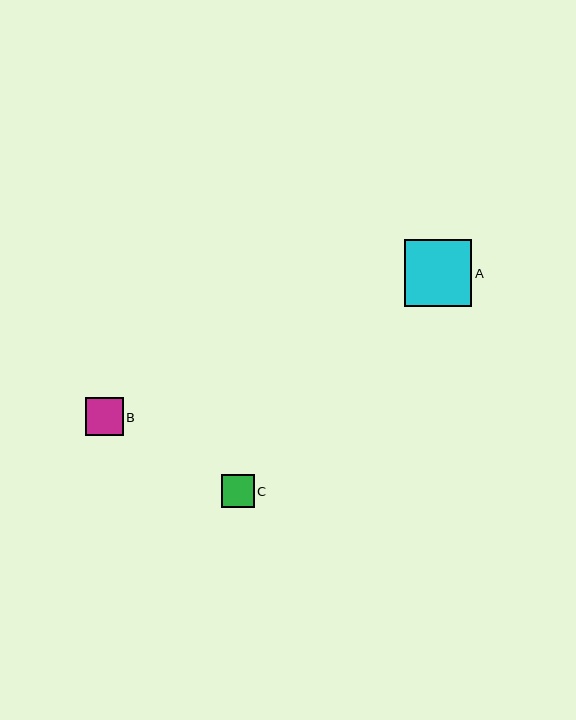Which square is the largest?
Square A is the largest with a size of approximately 67 pixels.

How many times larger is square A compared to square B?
Square A is approximately 1.8 times the size of square B.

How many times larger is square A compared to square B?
Square A is approximately 1.8 times the size of square B.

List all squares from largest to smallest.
From largest to smallest: A, B, C.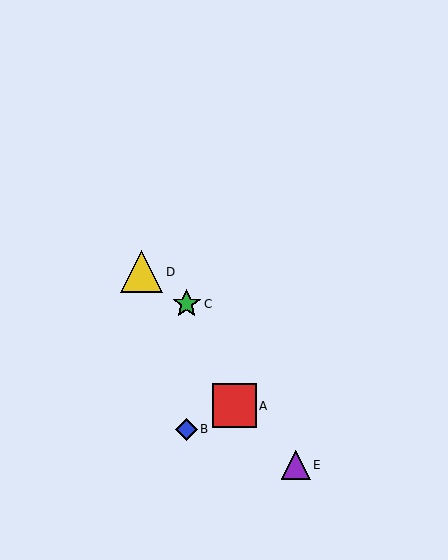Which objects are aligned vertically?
Objects B, C are aligned vertically.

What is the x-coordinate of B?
Object B is at x≈187.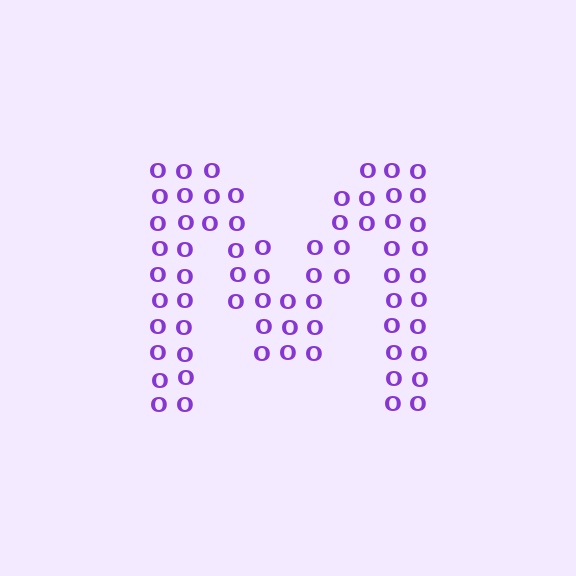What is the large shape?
The large shape is the letter M.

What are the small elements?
The small elements are letter O's.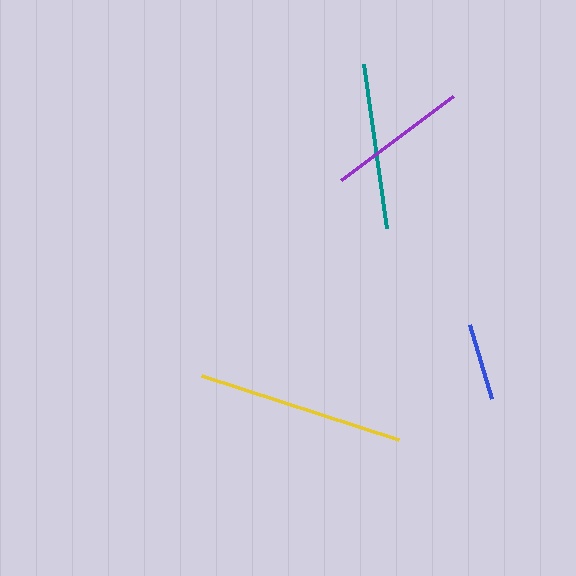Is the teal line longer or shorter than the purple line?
The teal line is longer than the purple line.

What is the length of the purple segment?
The purple segment is approximately 140 pixels long.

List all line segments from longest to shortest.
From longest to shortest: yellow, teal, purple, blue.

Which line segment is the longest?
The yellow line is the longest at approximately 207 pixels.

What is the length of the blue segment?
The blue segment is approximately 78 pixels long.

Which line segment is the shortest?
The blue line is the shortest at approximately 78 pixels.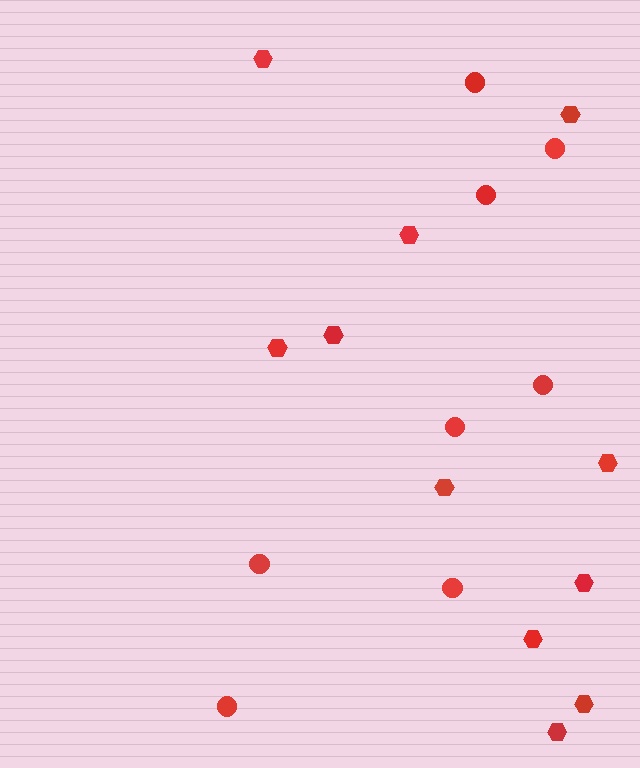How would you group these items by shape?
There are 2 groups: one group of hexagons (11) and one group of circles (8).